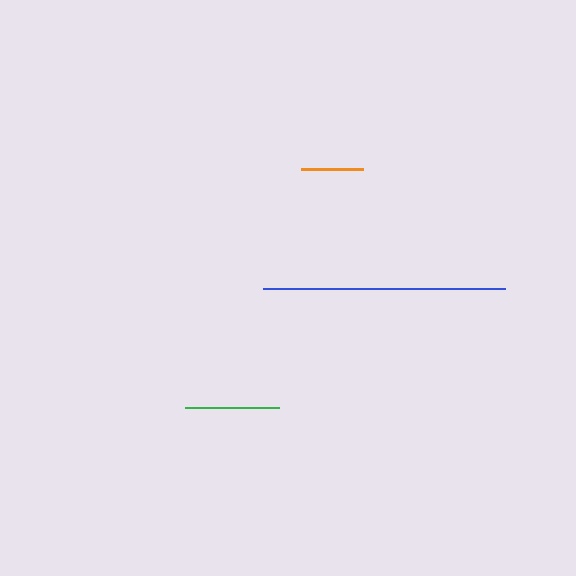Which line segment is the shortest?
The orange line is the shortest at approximately 62 pixels.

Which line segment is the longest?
The blue line is the longest at approximately 242 pixels.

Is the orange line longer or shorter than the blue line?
The blue line is longer than the orange line.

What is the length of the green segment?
The green segment is approximately 94 pixels long.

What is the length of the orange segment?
The orange segment is approximately 62 pixels long.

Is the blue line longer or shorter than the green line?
The blue line is longer than the green line.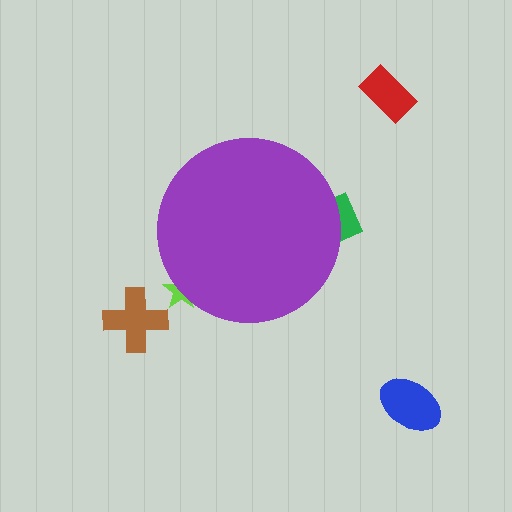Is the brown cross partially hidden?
No, the brown cross is fully visible.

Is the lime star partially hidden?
Yes, the lime star is partially hidden behind the purple circle.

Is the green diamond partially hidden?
Yes, the green diamond is partially hidden behind the purple circle.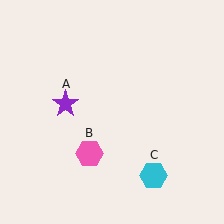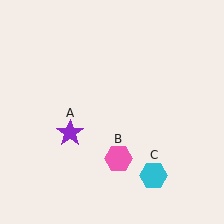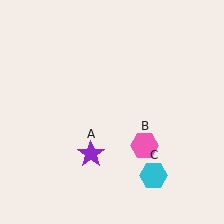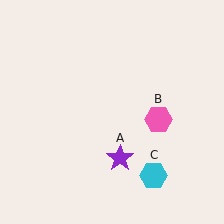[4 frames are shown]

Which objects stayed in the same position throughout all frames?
Cyan hexagon (object C) remained stationary.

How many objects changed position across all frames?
2 objects changed position: purple star (object A), pink hexagon (object B).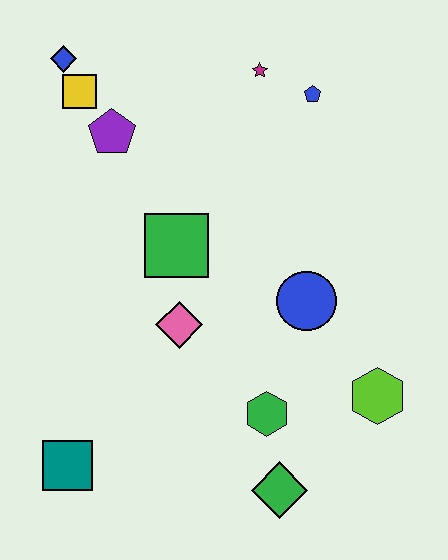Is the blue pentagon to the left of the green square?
No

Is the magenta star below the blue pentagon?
No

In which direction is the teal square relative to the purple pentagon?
The teal square is below the purple pentagon.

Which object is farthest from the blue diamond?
The green diamond is farthest from the blue diamond.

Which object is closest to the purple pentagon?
The yellow square is closest to the purple pentagon.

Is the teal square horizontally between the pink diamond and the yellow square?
No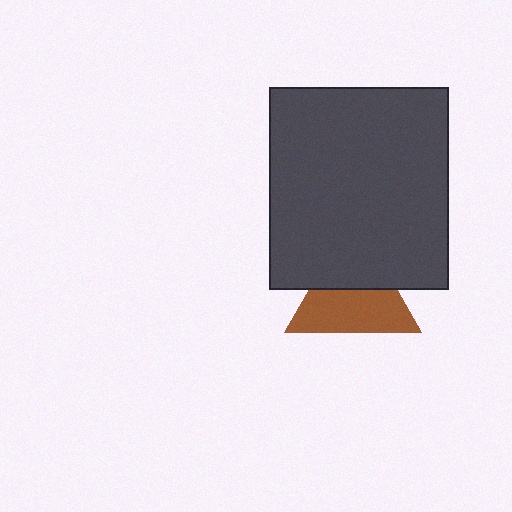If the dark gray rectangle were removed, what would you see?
You would see the complete brown triangle.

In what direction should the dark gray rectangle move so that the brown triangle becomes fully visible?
The dark gray rectangle should move up. That is the shortest direction to clear the overlap and leave the brown triangle fully visible.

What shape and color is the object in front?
The object in front is a dark gray rectangle.